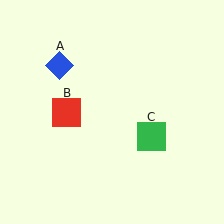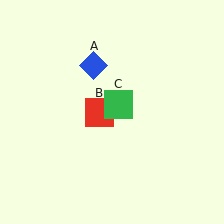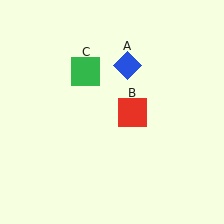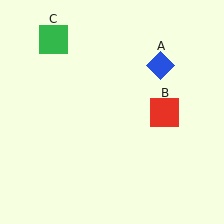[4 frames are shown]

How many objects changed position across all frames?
3 objects changed position: blue diamond (object A), red square (object B), green square (object C).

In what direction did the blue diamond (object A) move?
The blue diamond (object A) moved right.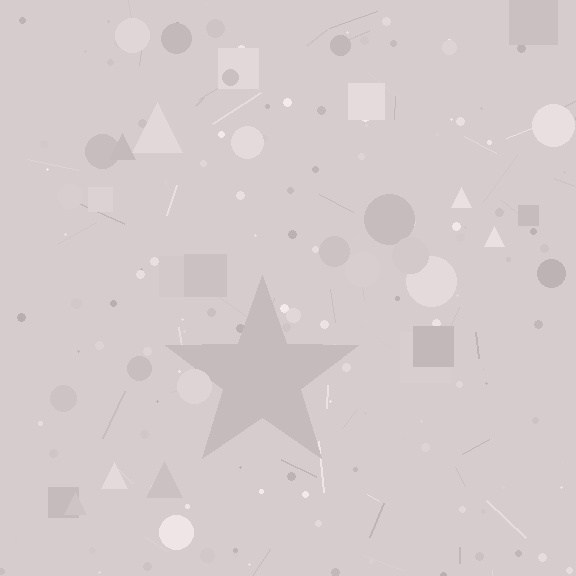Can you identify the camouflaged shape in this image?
The camouflaged shape is a star.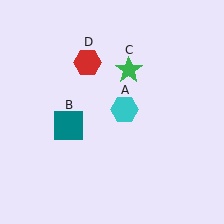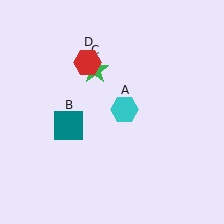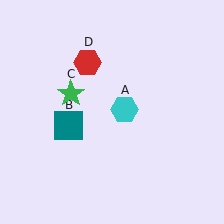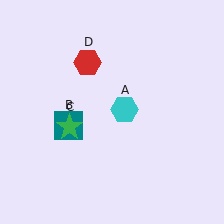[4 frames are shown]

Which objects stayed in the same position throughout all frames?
Cyan hexagon (object A) and teal square (object B) and red hexagon (object D) remained stationary.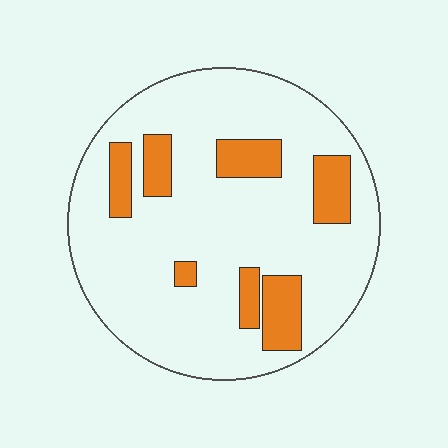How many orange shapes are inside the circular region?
7.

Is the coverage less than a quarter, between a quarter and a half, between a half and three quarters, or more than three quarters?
Less than a quarter.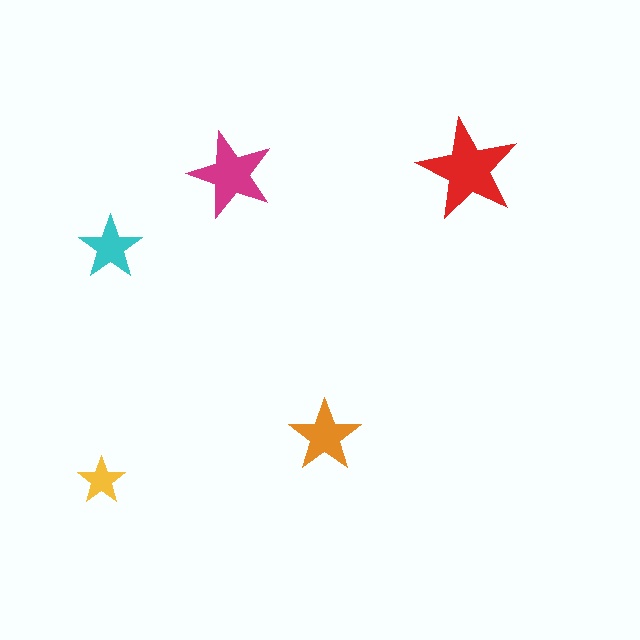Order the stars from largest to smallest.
the red one, the magenta one, the orange one, the cyan one, the yellow one.